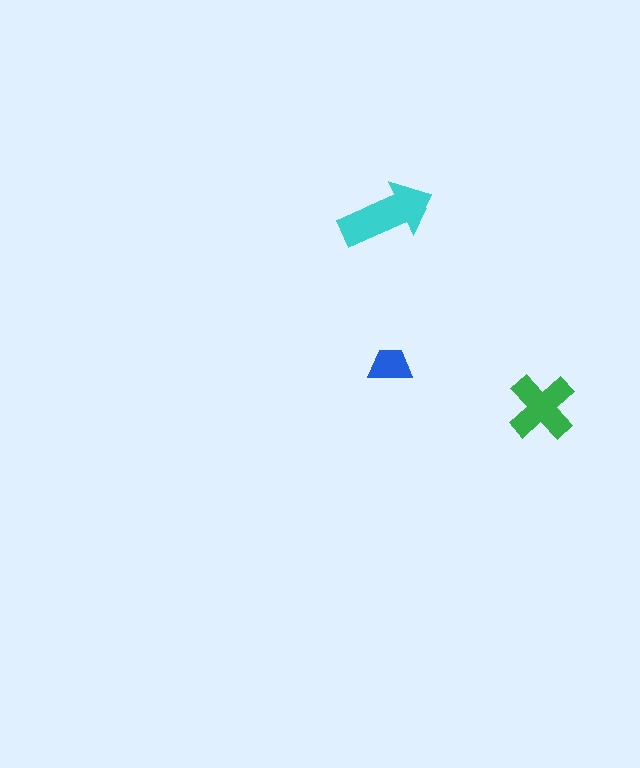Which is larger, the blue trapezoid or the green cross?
The green cross.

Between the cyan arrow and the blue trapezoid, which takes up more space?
The cyan arrow.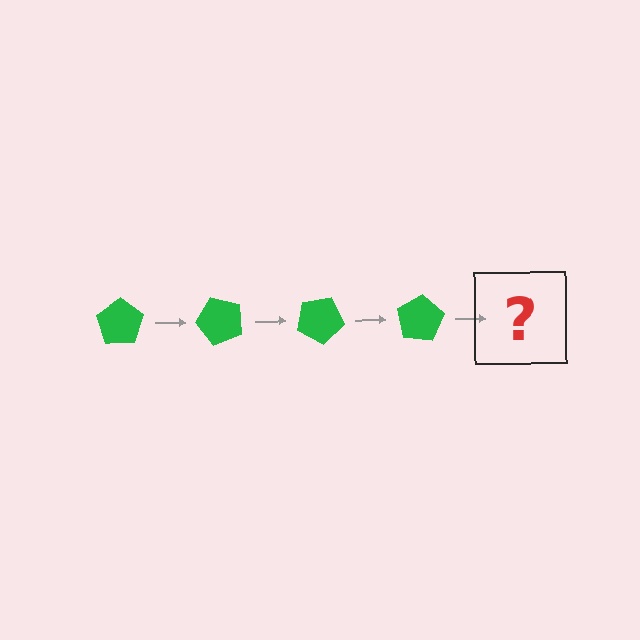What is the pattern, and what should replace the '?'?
The pattern is that the pentagon rotates 50 degrees each step. The '?' should be a green pentagon rotated 200 degrees.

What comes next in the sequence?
The next element should be a green pentagon rotated 200 degrees.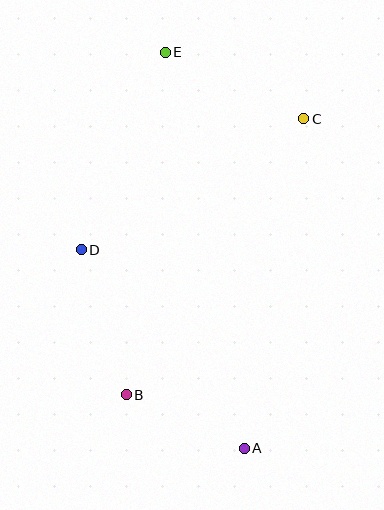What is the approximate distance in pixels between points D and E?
The distance between D and E is approximately 214 pixels.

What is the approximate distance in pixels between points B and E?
The distance between B and E is approximately 345 pixels.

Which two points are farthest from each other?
Points A and E are farthest from each other.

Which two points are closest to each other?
Points A and B are closest to each other.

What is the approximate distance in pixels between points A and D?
The distance between A and D is approximately 257 pixels.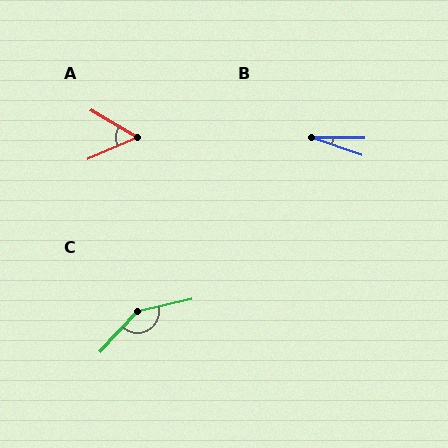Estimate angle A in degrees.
Approximately 54 degrees.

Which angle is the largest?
C, at approximately 146 degrees.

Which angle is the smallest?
B, at approximately 19 degrees.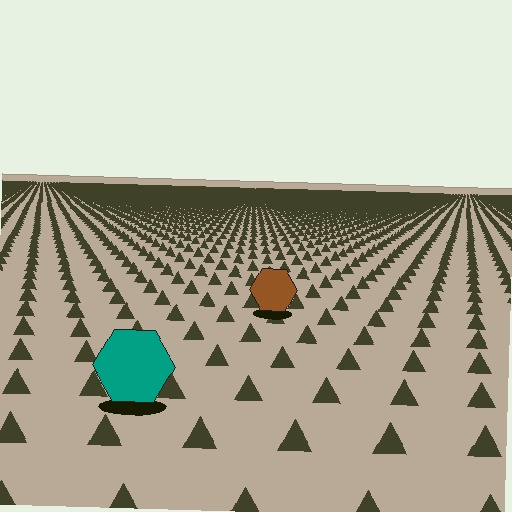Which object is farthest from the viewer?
The brown hexagon is farthest from the viewer. It appears smaller and the ground texture around it is denser.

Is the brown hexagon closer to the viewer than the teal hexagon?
No. The teal hexagon is closer — you can tell from the texture gradient: the ground texture is coarser near it.